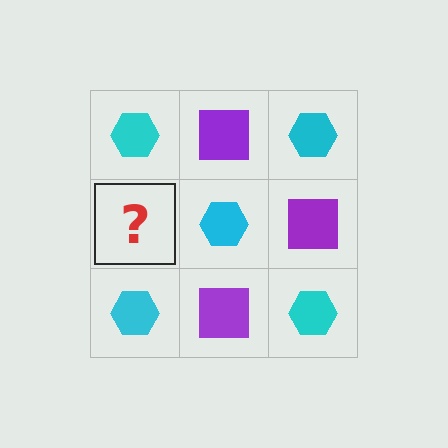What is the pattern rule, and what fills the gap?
The rule is that it alternates cyan hexagon and purple square in a checkerboard pattern. The gap should be filled with a purple square.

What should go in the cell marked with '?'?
The missing cell should contain a purple square.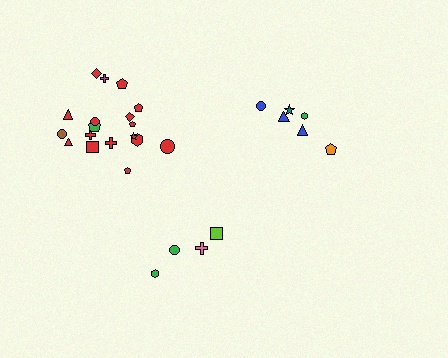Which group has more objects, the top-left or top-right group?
The top-left group.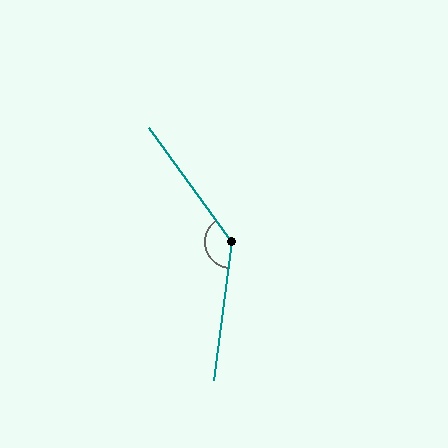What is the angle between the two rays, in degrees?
Approximately 137 degrees.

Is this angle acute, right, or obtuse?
It is obtuse.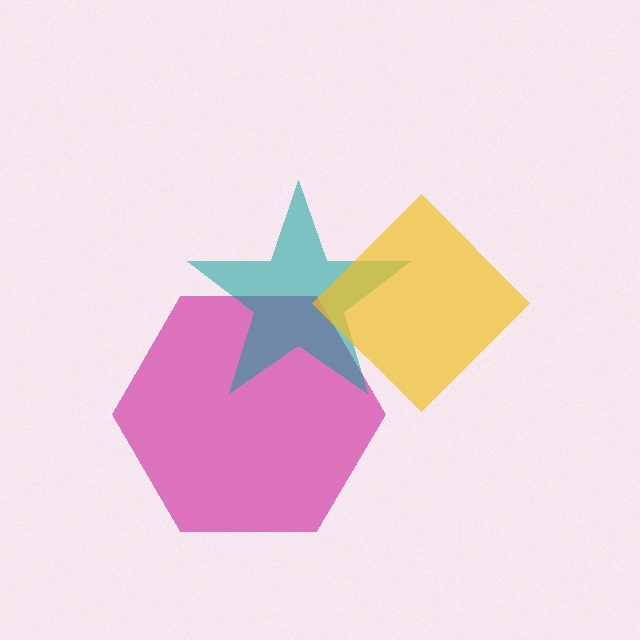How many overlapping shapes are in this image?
There are 3 overlapping shapes in the image.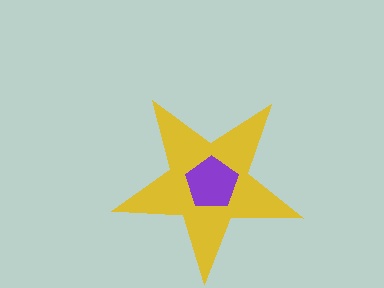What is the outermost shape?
The yellow star.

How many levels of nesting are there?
2.